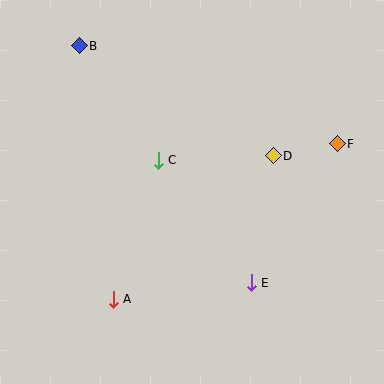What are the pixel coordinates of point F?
Point F is at (337, 144).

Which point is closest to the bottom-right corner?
Point E is closest to the bottom-right corner.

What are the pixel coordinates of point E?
Point E is at (251, 283).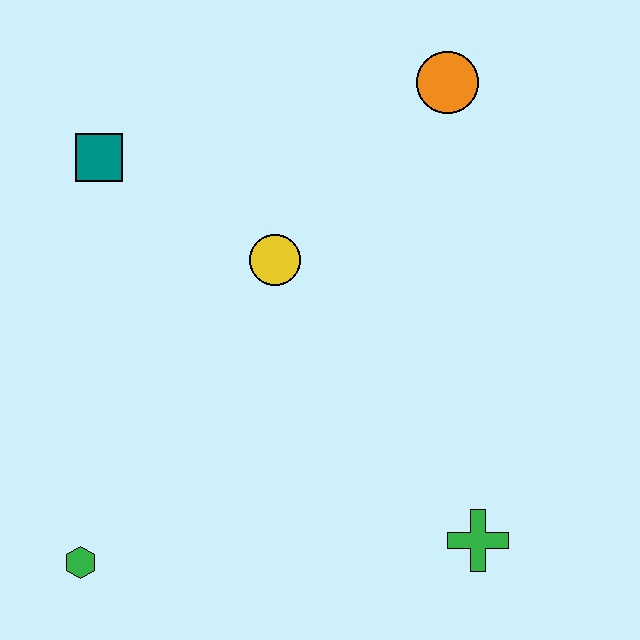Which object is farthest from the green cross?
The teal square is farthest from the green cross.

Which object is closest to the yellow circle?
The teal square is closest to the yellow circle.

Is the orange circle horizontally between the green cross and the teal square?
Yes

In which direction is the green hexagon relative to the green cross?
The green hexagon is to the left of the green cross.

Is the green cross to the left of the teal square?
No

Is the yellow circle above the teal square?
No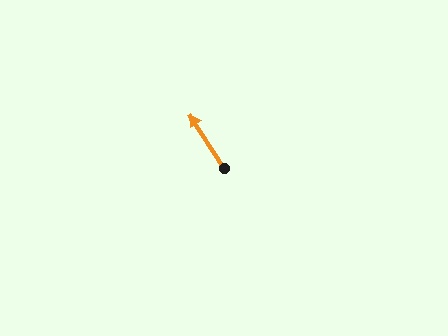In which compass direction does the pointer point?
Northwest.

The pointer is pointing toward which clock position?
Roughly 11 o'clock.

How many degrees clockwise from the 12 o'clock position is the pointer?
Approximately 328 degrees.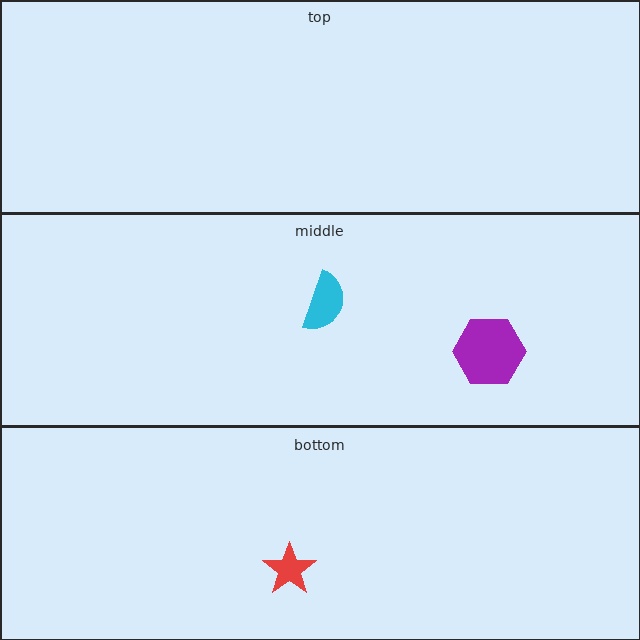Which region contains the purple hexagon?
The middle region.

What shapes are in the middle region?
The purple hexagon, the cyan semicircle.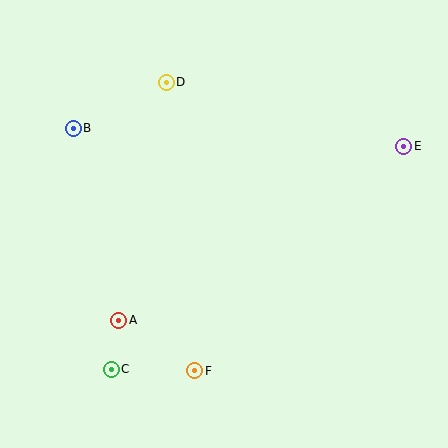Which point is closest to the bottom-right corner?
Point F is closest to the bottom-right corner.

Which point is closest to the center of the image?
Point A at (119, 320) is closest to the center.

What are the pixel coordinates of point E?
Point E is at (404, 146).